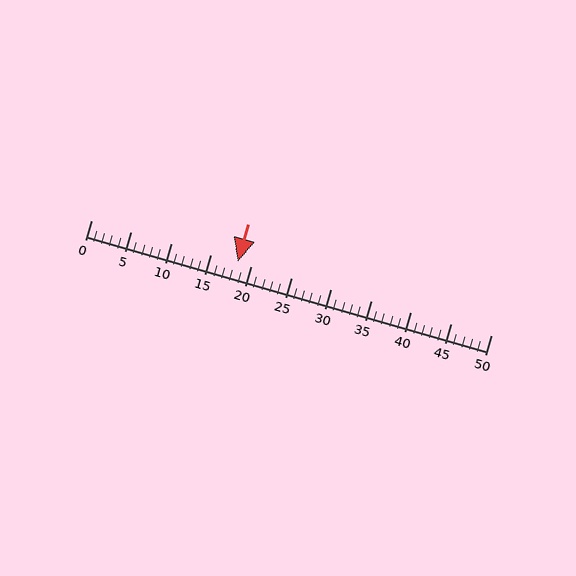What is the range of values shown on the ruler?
The ruler shows values from 0 to 50.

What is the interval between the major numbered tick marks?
The major tick marks are spaced 5 units apart.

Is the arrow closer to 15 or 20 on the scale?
The arrow is closer to 20.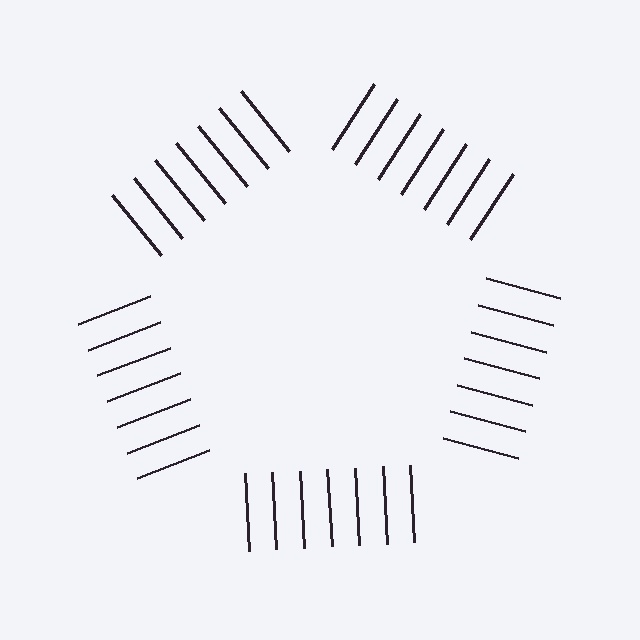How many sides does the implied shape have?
5 sides — the line-ends trace a pentagon.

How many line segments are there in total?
35 — 7 along each of the 5 edges.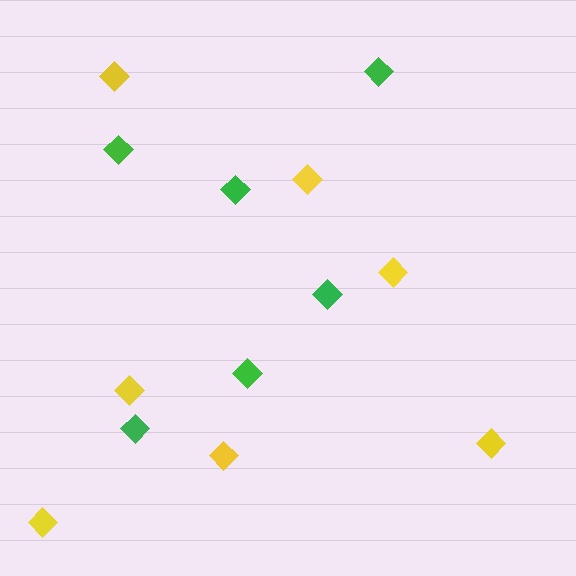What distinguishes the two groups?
There are 2 groups: one group of yellow diamonds (7) and one group of green diamonds (6).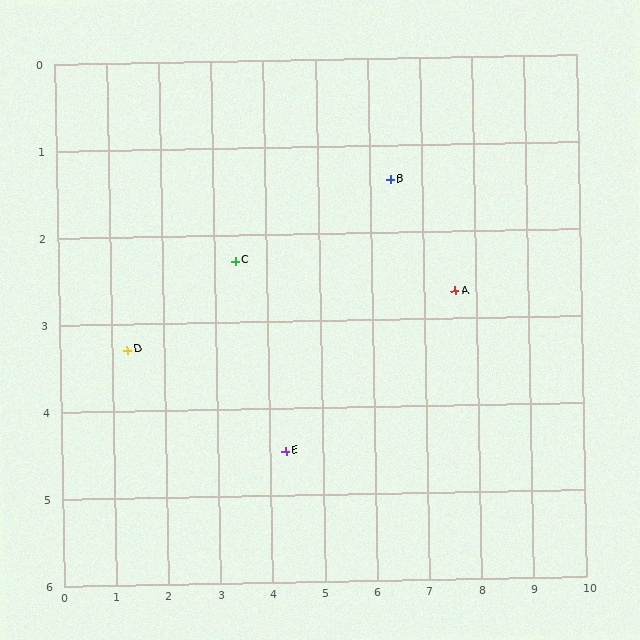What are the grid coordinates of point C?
Point C is at approximately (3.4, 2.3).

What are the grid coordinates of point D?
Point D is at approximately (1.3, 3.3).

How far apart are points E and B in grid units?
Points E and B are about 3.7 grid units apart.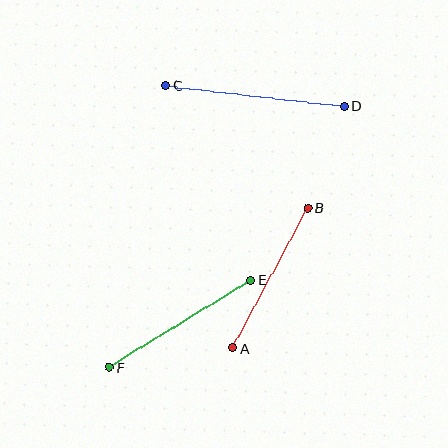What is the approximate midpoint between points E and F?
The midpoint is at approximately (180, 324) pixels.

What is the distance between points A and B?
The distance is approximately 159 pixels.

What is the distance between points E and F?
The distance is approximately 167 pixels.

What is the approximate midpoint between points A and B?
The midpoint is at approximately (270, 278) pixels.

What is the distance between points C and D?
The distance is approximately 179 pixels.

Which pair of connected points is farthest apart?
Points C and D are farthest apart.